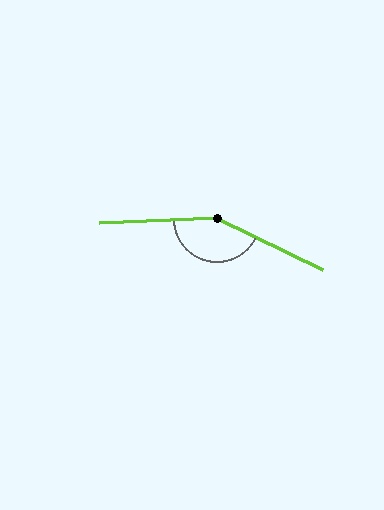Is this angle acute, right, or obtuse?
It is obtuse.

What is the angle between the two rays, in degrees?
Approximately 152 degrees.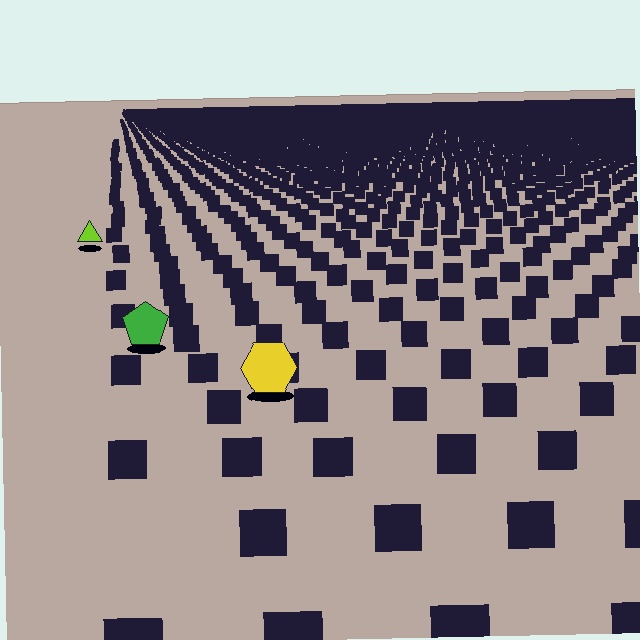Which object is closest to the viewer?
The yellow hexagon is closest. The texture marks near it are larger and more spread out.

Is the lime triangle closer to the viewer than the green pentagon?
No. The green pentagon is closer — you can tell from the texture gradient: the ground texture is coarser near it.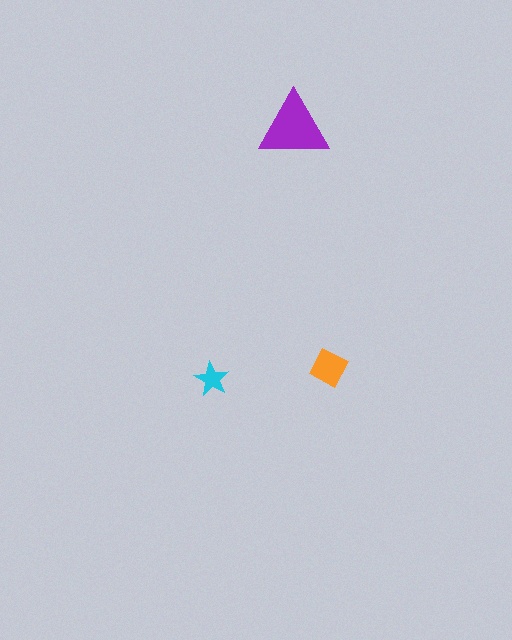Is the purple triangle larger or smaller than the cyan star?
Larger.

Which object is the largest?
The purple triangle.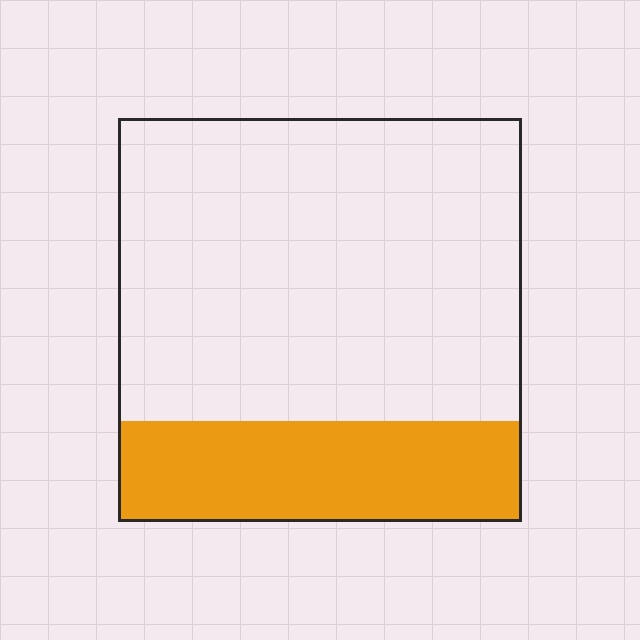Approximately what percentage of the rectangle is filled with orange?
Approximately 25%.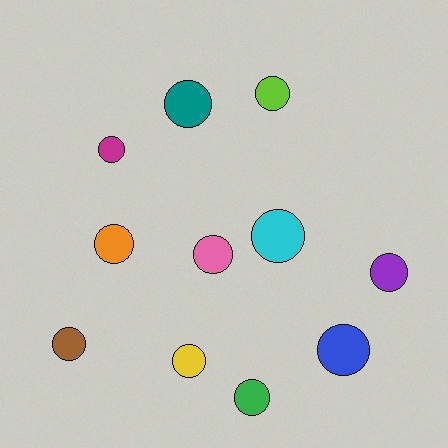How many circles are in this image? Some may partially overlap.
There are 11 circles.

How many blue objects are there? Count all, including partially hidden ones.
There is 1 blue object.